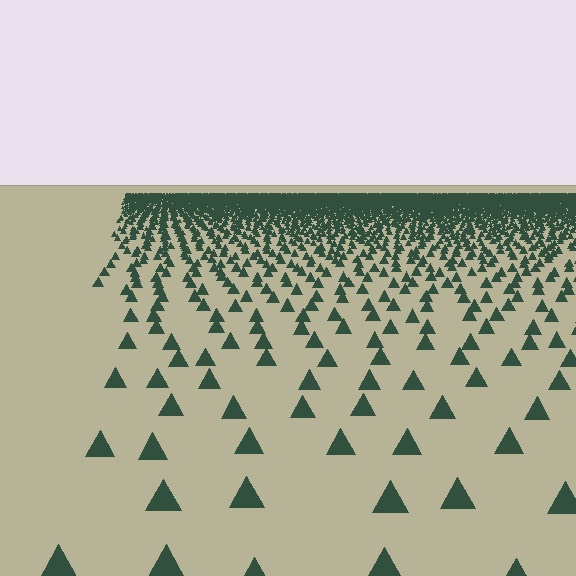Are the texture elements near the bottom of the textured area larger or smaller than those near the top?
Larger. Near the bottom, elements are closer to the viewer and appear at a bigger on-screen size.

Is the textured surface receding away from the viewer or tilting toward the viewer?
The surface is receding away from the viewer. Texture elements get smaller and denser toward the top.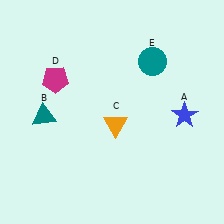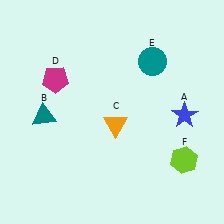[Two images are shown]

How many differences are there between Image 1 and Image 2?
There is 1 difference between the two images.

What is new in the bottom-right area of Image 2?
A lime hexagon (F) was added in the bottom-right area of Image 2.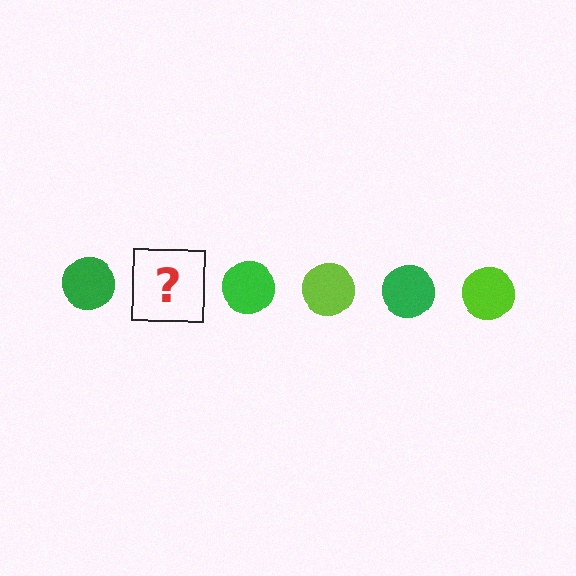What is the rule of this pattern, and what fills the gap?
The rule is that the pattern cycles through green, lime circles. The gap should be filled with a lime circle.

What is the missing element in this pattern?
The missing element is a lime circle.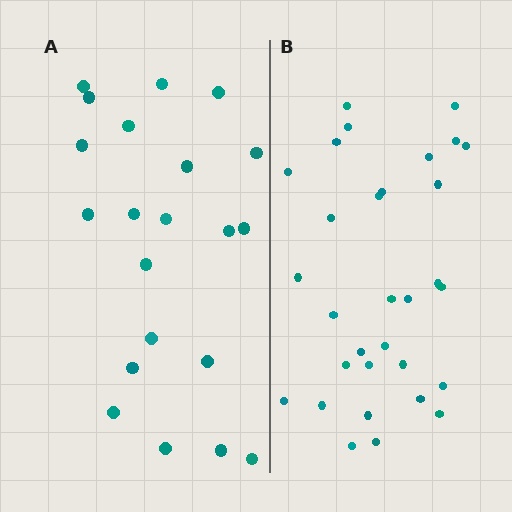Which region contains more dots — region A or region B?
Region B (the right region) has more dots.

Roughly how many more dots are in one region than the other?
Region B has roughly 10 or so more dots than region A.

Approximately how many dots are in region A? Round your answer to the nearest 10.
About 20 dots. (The exact count is 21, which rounds to 20.)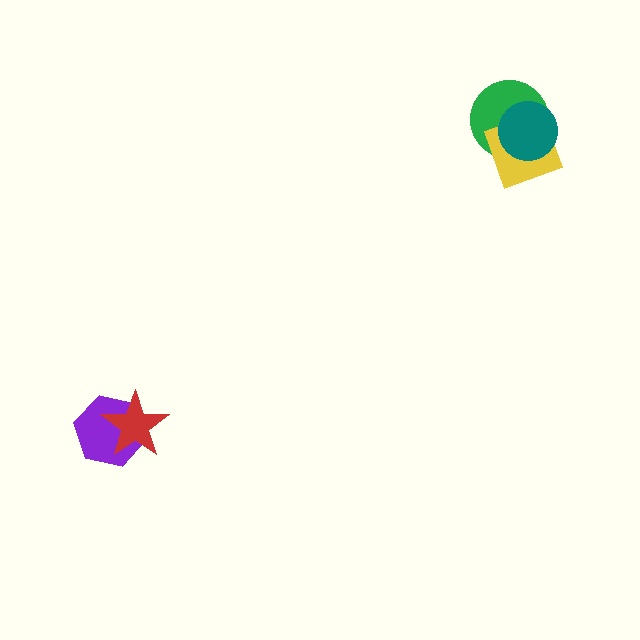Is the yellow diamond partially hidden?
Yes, it is partially covered by another shape.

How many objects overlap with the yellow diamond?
2 objects overlap with the yellow diamond.